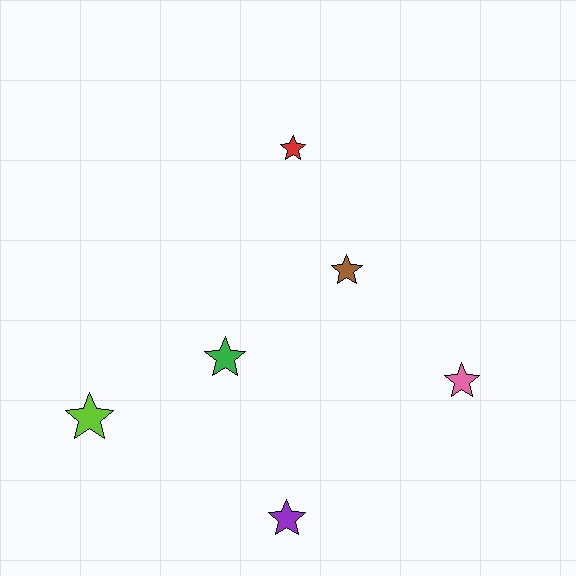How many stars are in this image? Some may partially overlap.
There are 6 stars.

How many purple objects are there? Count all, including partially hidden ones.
There is 1 purple object.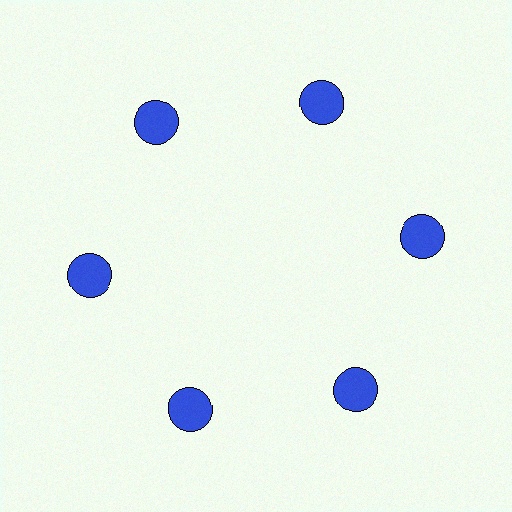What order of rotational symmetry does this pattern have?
This pattern has 6-fold rotational symmetry.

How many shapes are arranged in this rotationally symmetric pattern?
There are 6 shapes, arranged in 6 groups of 1.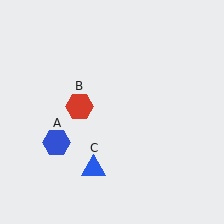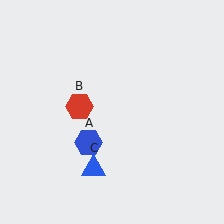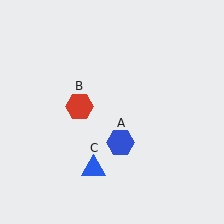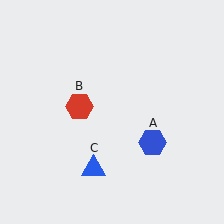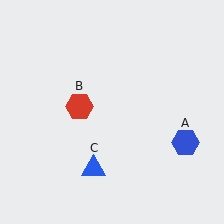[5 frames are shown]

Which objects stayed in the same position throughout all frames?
Red hexagon (object B) and blue triangle (object C) remained stationary.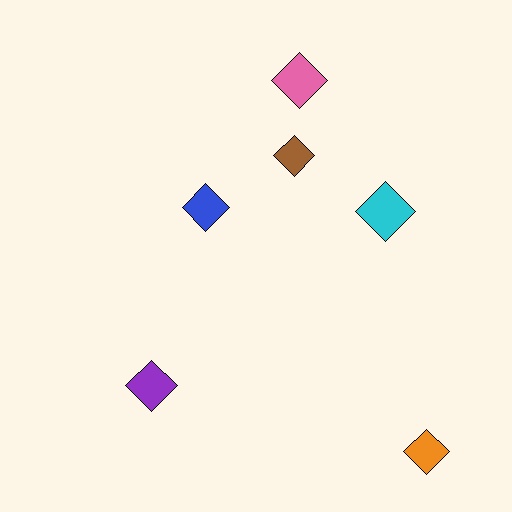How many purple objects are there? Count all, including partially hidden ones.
There is 1 purple object.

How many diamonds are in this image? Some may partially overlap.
There are 6 diamonds.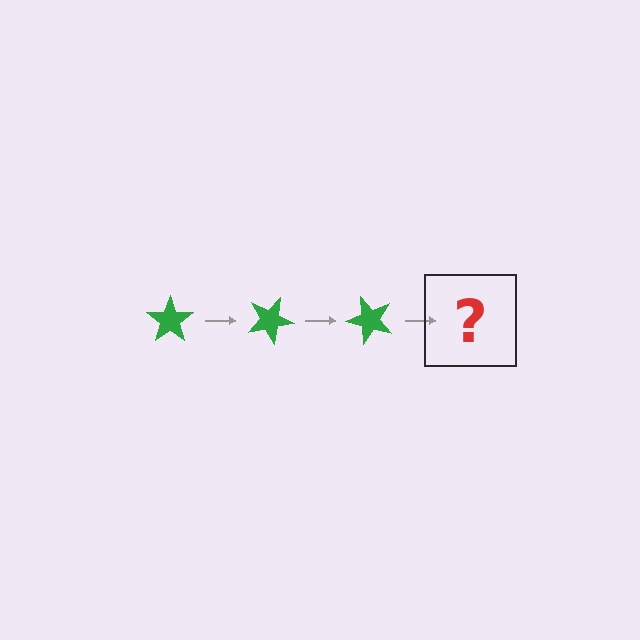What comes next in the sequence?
The next element should be a green star rotated 75 degrees.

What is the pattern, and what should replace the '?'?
The pattern is that the star rotates 25 degrees each step. The '?' should be a green star rotated 75 degrees.